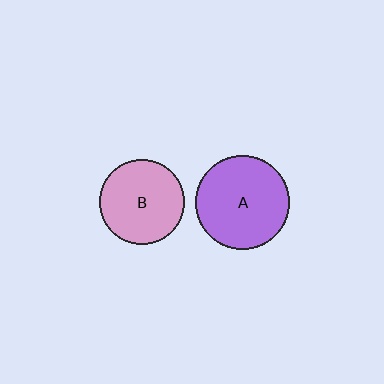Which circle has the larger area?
Circle A (purple).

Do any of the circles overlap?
No, none of the circles overlap.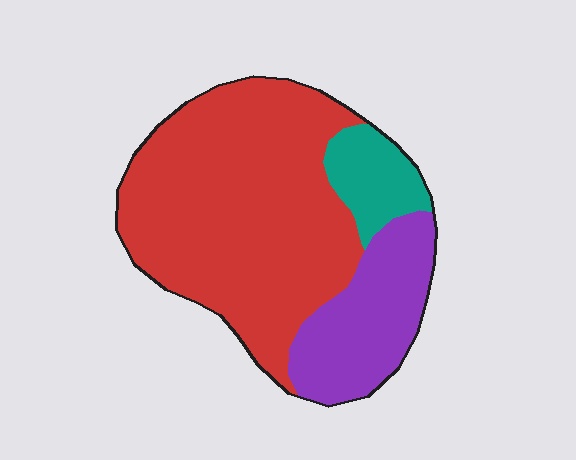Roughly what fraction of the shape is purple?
Purple takes up about one quarter (1/4) of the shape.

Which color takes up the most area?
Red, at roughly 65%.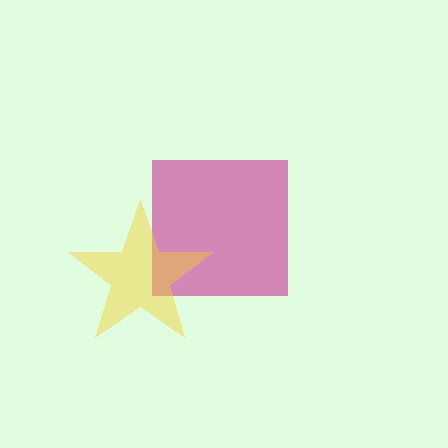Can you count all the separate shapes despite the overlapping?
Yes, there are 2 separate shapes.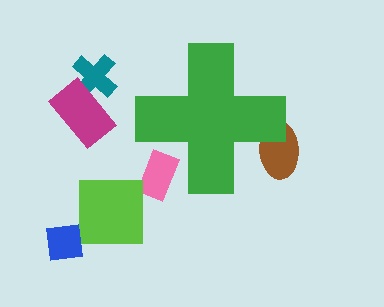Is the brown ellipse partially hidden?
Yes, the brown ellipse is partially hidden behind the green cross.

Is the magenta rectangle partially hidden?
No, the magenta rectangle is fully visible.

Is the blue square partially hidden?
No, the blue square is fully visible.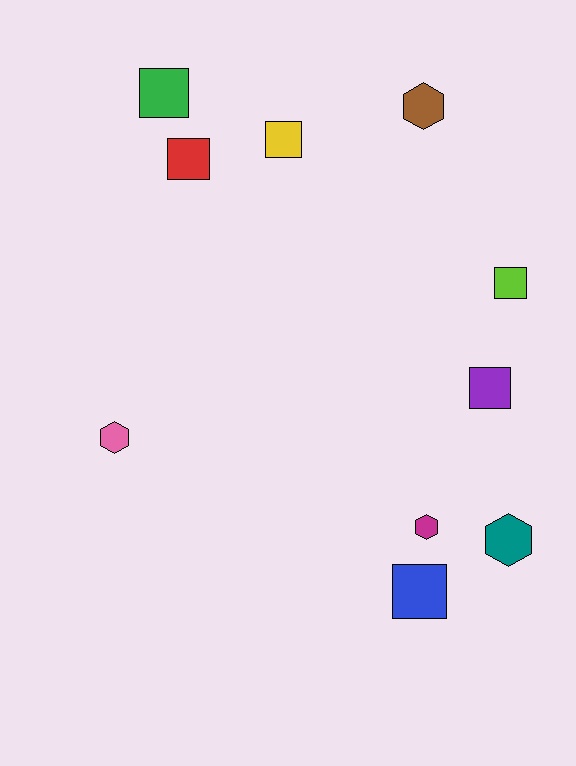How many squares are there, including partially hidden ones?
There are 6 squares.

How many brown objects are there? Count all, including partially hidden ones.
There is 1 brown object.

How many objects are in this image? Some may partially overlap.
There are 10 objects.